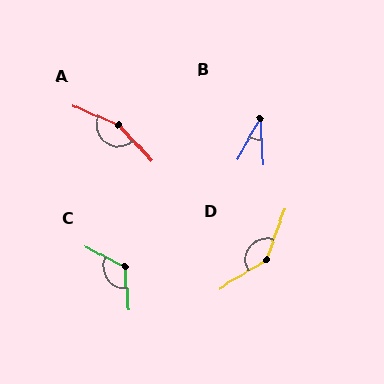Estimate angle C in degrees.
Approximately 122 degrees.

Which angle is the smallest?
B, at approximately 32 degrees.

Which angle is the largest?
A, at approximately 157 degrees.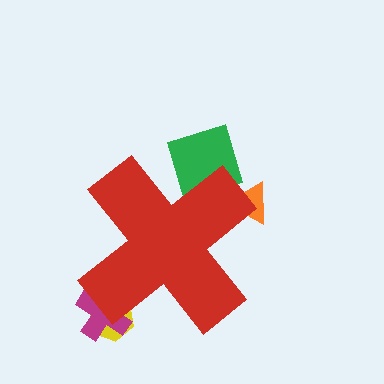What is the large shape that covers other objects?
A red cross.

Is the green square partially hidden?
Yes, the green square is partially hidden behind the red cross.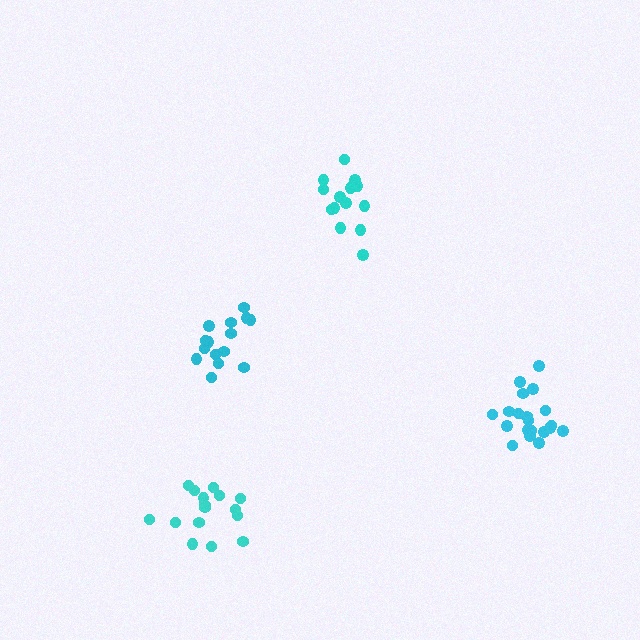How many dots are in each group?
Group 1: 14 dots, Group 2: 20 dots, Group 3: 17 dots, Group 4: 15 dots (66 total).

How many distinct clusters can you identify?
There are 4 distinct clusters.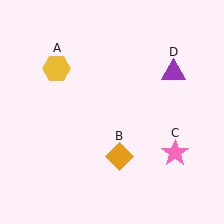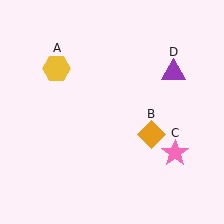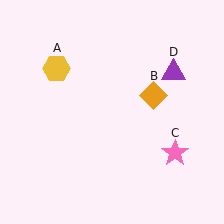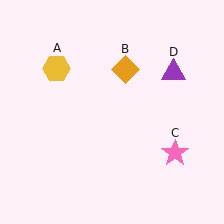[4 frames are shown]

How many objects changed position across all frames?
1 object changed position: orange diamond (object B).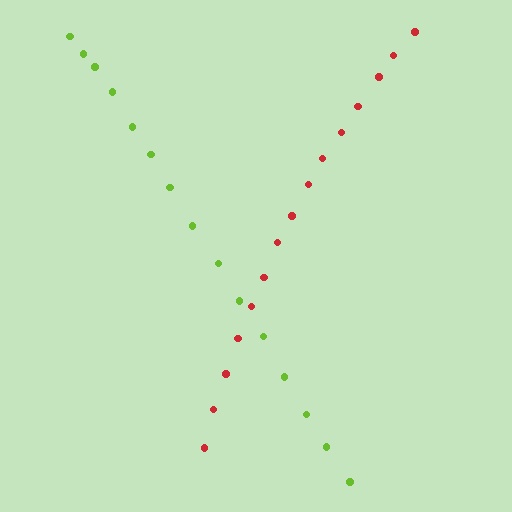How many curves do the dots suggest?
There are 2 distinct paths.